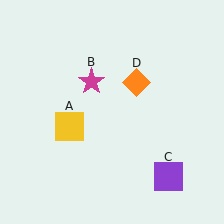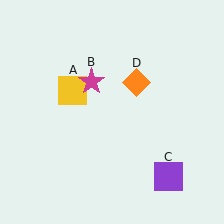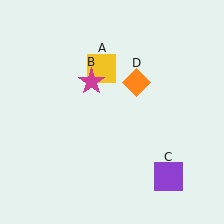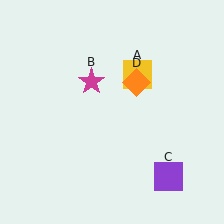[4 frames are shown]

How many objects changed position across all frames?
1 object changed position: yellow square (object A).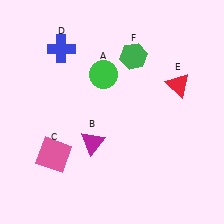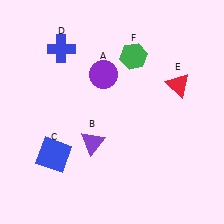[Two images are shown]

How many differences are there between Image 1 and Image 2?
There are 3 differences between the two images.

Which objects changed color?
A changed from green to purple. B changed from magenta to purple. C changed from pink to blue.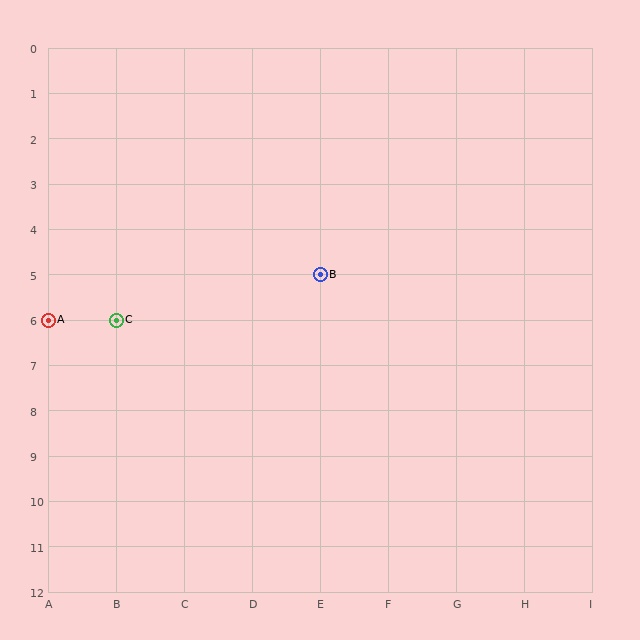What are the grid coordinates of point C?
Point C is at grid coordinates (B, 6).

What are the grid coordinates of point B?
Point B is at grid coordinates (E, 5).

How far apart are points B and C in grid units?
Points B and C are 3 columns and 1 row apart (about 3.2 grid units diagonally).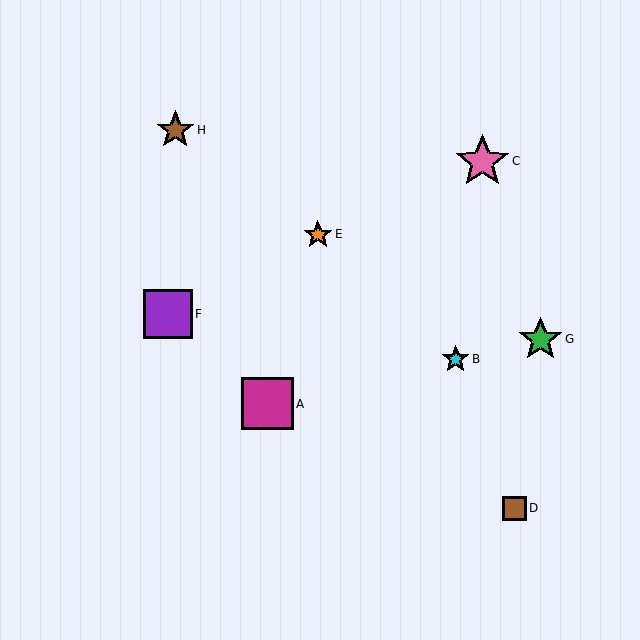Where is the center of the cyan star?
The center of the cyan star is at (456, 359).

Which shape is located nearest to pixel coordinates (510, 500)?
The brown square (labeled D) at (514, 508) is nearest to that location.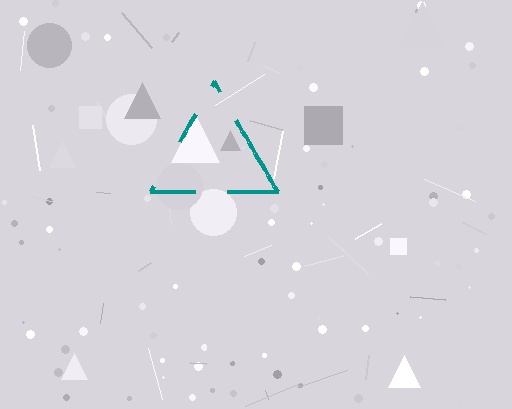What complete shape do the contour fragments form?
The contour fragments form a triangle.